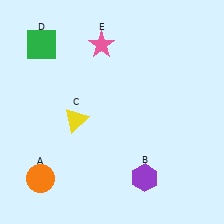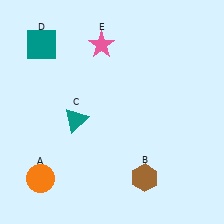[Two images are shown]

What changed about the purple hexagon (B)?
In Image 1, B is purple. In Image 2, it changed to brown.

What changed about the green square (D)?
In Image 1, D is green. In Image 2, it changed to teal.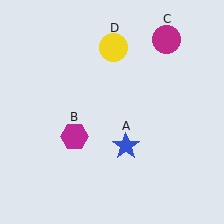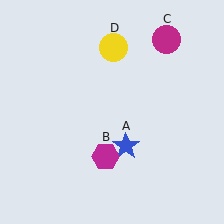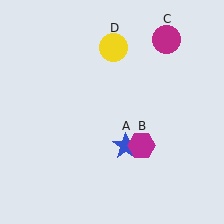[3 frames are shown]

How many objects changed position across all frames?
1 object changed position: magenta hexagon (object B).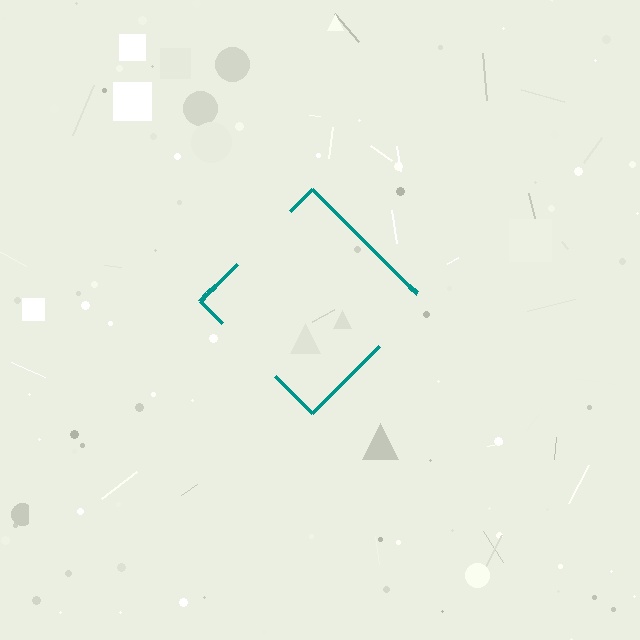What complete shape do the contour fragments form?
The contour fragments form a diamond.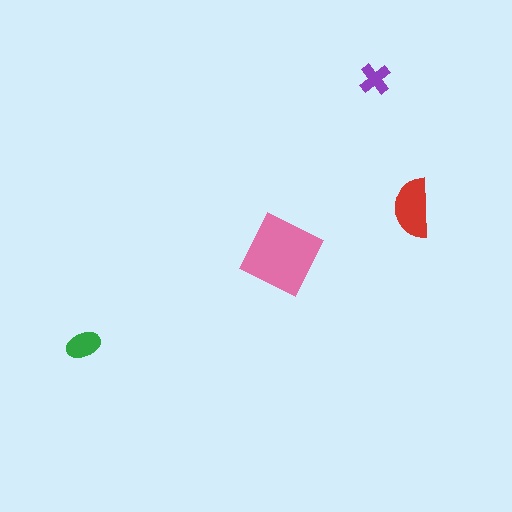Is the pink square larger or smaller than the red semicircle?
Larger.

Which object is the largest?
The pink square.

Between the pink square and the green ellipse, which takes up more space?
The pink square.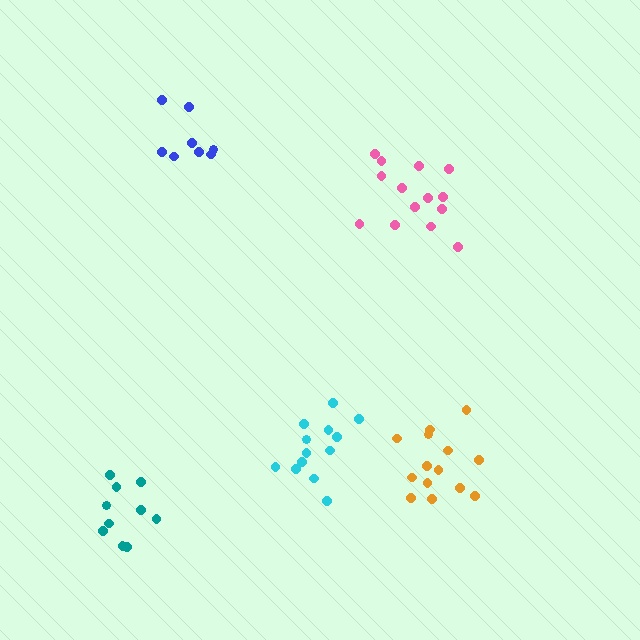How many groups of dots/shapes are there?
There are 5 groups.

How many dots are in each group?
Group 1: 10 dots, Group 2: 14 dots, Group 3: 13 dots, Group 4: 8 dots, Group 5: 14 dots (59 total).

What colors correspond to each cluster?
The clusters are colored: teal, pink, cyan, blue, orange.